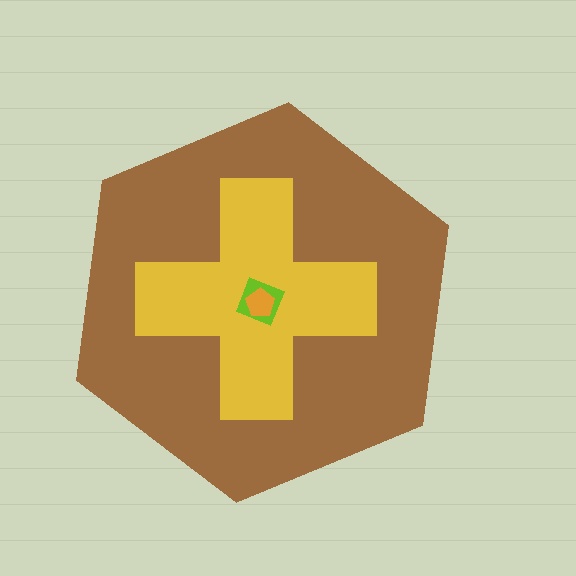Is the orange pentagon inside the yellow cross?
Yes.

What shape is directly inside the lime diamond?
The orange pentagon.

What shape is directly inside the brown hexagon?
The yellow cross.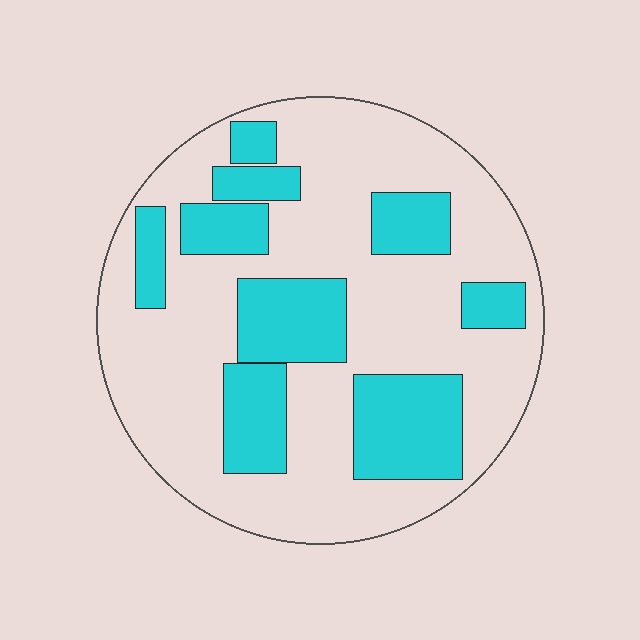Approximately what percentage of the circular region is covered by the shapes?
Approximately 30%.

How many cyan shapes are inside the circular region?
9.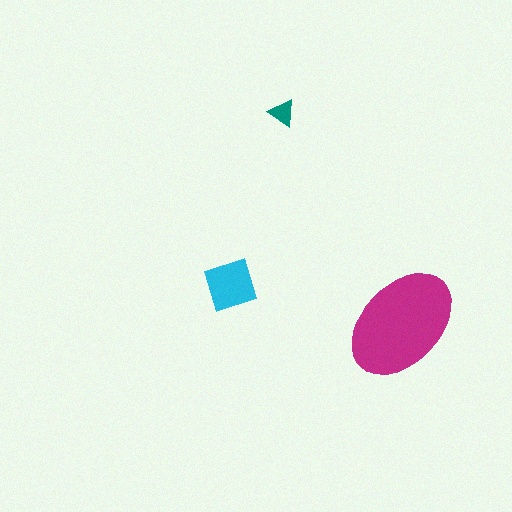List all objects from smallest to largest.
The teal triangle, the cyan square, the magenta ellipse.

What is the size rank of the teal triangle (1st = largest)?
3rd.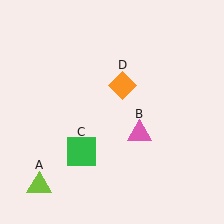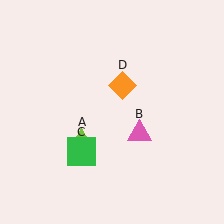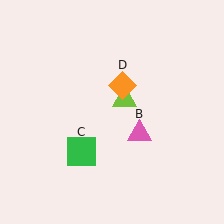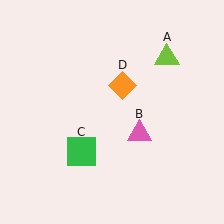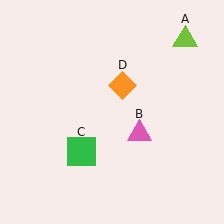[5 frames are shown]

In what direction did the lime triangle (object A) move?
The lime triangle (object A) moved up and to the right.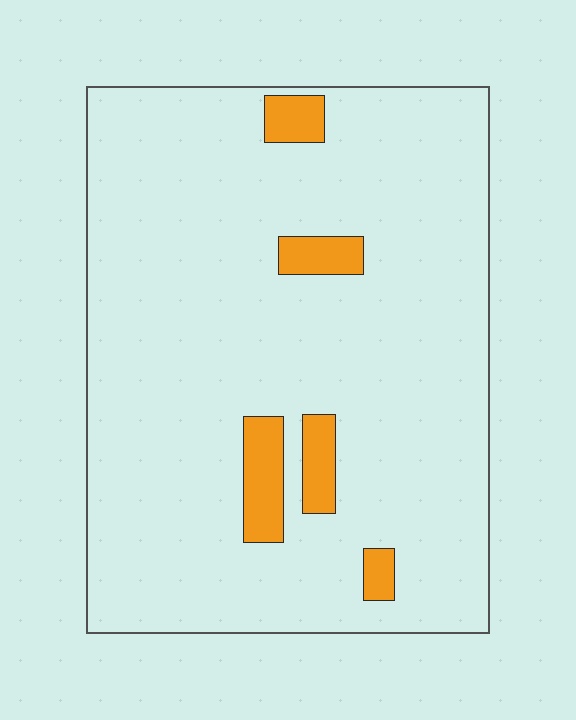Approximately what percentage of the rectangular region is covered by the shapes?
Approximately 5%.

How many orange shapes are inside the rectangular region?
5.